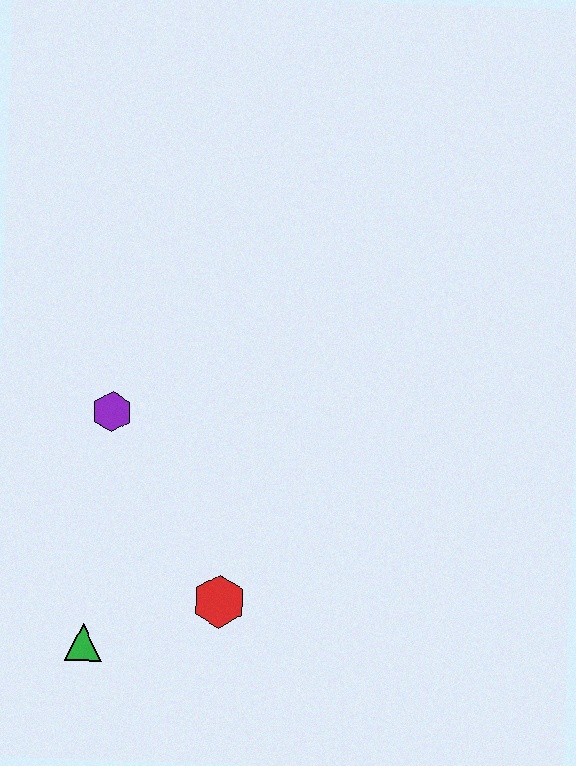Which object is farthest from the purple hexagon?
The green triangle is farthest from the purple hexagon.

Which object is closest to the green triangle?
The red hexagon is closest to the green triangle.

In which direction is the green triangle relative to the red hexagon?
The green triangle is to the left of the red hexagon.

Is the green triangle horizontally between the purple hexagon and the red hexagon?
No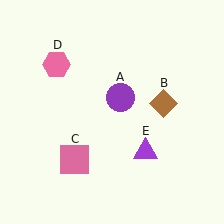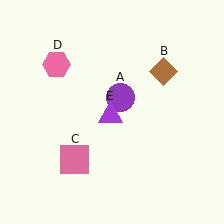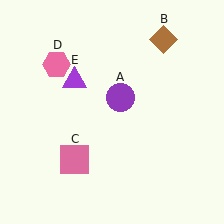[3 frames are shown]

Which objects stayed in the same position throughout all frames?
Purple circle (object A) and pink square (object C) and pink hexagon (object D) remained stationary.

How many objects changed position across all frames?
2 objects changed position: brown diamond (object B), purple triangle (object E).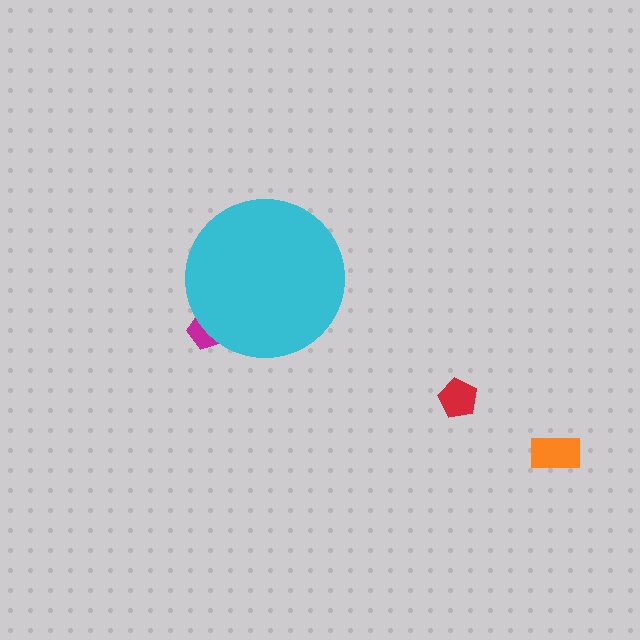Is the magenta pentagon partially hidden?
Yes, the magenta pentagon is partially hidden behind the cyan circle.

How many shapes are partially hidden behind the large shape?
1 shape is partially hidden.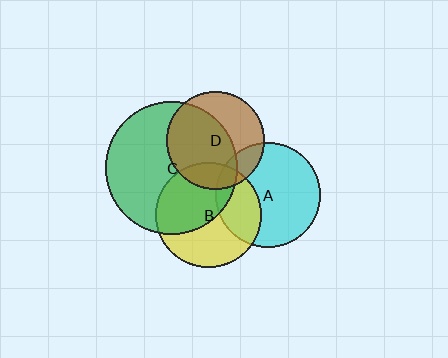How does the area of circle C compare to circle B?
Approximately 1.6 times.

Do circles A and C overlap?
Yes.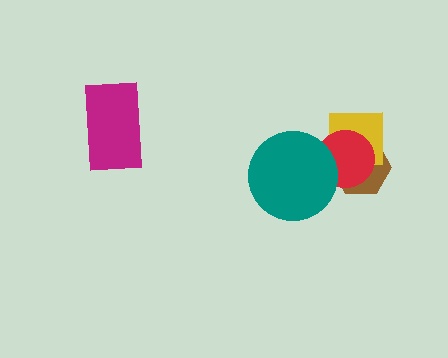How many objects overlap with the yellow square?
2 objects overlap with the yellow square.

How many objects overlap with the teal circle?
1 object overlaps with the teal circle.